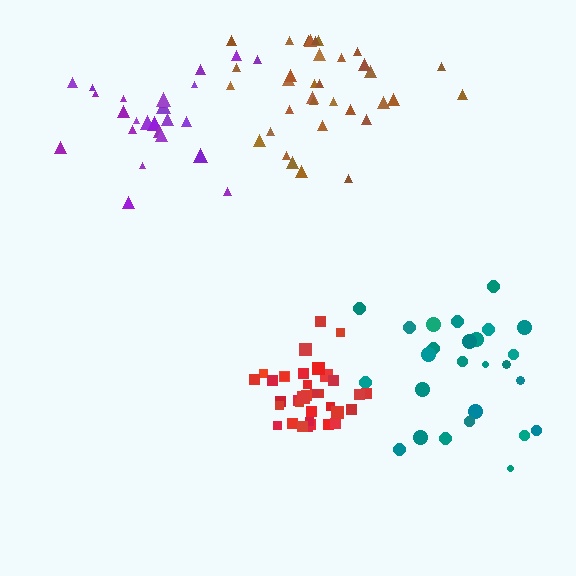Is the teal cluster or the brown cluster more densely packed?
Brown.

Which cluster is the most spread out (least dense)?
Teal.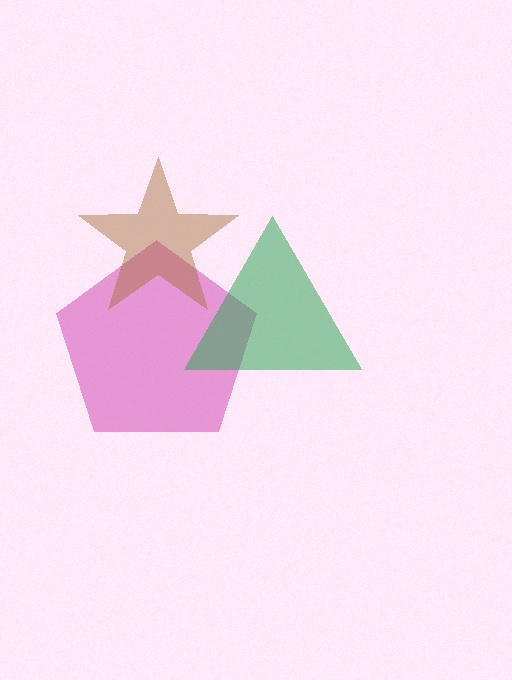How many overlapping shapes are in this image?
There are 3 overlapping shapes in the image.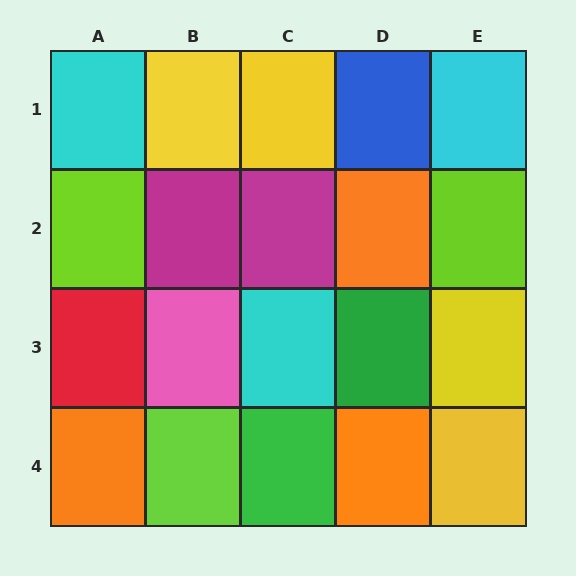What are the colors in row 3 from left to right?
Red, pink, cyan, green, yellow.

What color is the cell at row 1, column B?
Yellow.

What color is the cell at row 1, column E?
Cyan.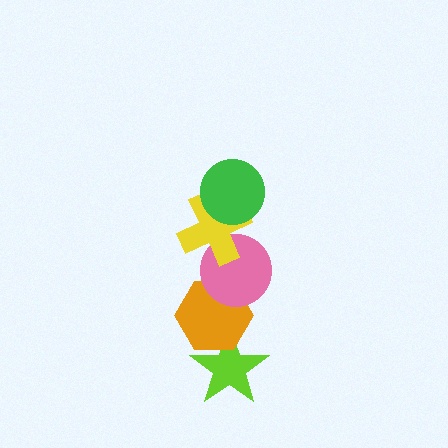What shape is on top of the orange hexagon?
The pink circle is on top of the orange hexagon.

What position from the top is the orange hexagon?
The orange hexagon is 4th from the top.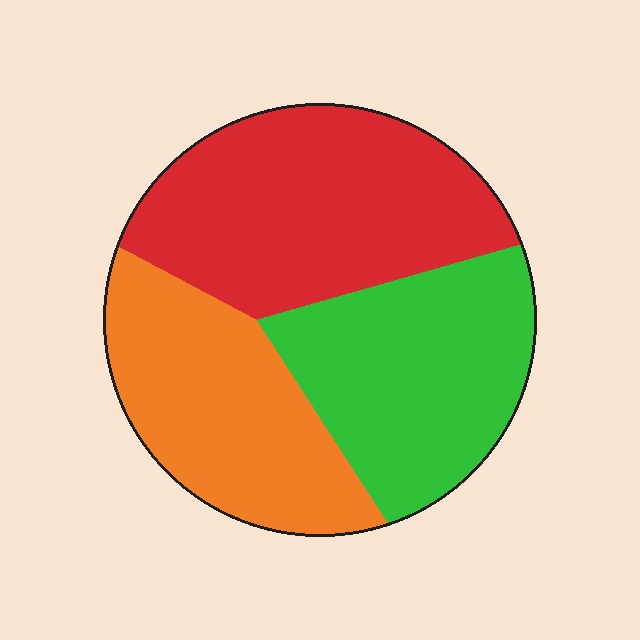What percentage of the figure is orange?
Orange takes up about one third (1/3) of the figure.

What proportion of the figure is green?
Green takes up about one third (1/3) of the figure.